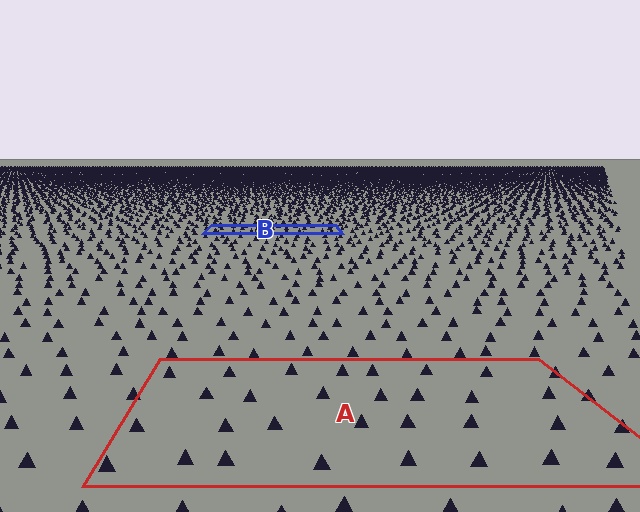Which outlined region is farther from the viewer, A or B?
Region B is farther from the viewer — the texture elements inside it appear smaller and more densely packed.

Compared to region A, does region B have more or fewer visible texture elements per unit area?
Region B has more texture elements per unit area — they are packed more densely because it is farther away.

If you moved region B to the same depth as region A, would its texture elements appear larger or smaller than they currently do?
They would appear larger. At a closer depth, the same texture elements are projected at a bigger on-screen size.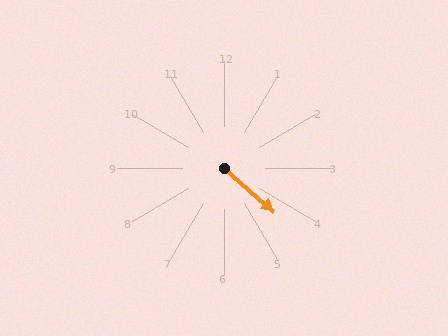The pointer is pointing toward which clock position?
Roughly 4 o'clock.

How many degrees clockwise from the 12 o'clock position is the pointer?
Approximately 131 degrees.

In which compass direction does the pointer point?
Southeast.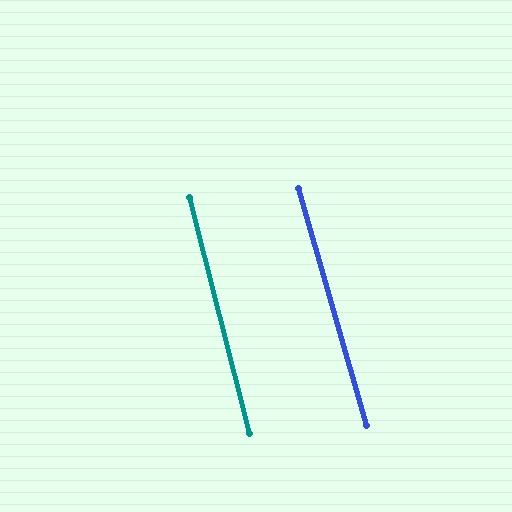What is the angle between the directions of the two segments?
Approximately 2 degrees.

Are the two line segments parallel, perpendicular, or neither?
Parallel — their directions differ by only 1.7°.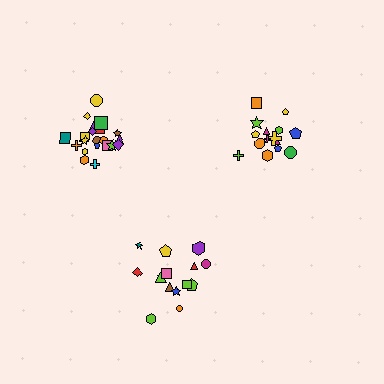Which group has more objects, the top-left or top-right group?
The top-left group.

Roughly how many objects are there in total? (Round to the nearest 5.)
Roughly 50 objects in total.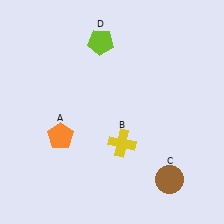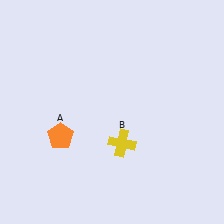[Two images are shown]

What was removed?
The lime pentagon (D), the brown circle (C) were removed in Image 2.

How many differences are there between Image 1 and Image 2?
There are 2 differences between the two images.